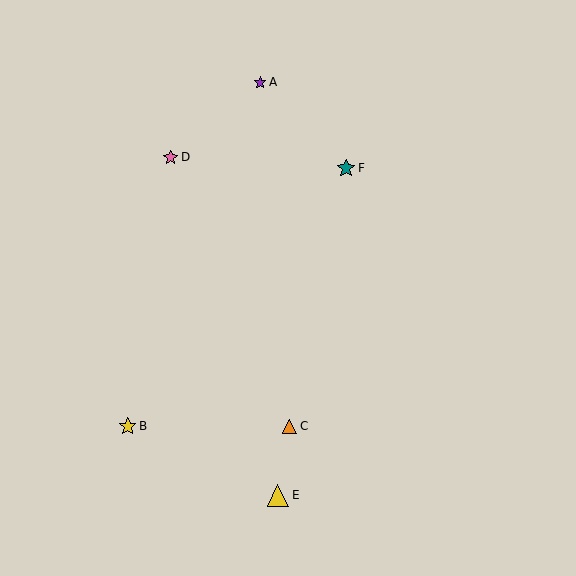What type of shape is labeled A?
Shape A is a purple star.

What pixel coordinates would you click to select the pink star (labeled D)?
Click at (171, 157) to select the pink star D.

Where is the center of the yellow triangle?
The center of the yellow triangle is at (278, 495).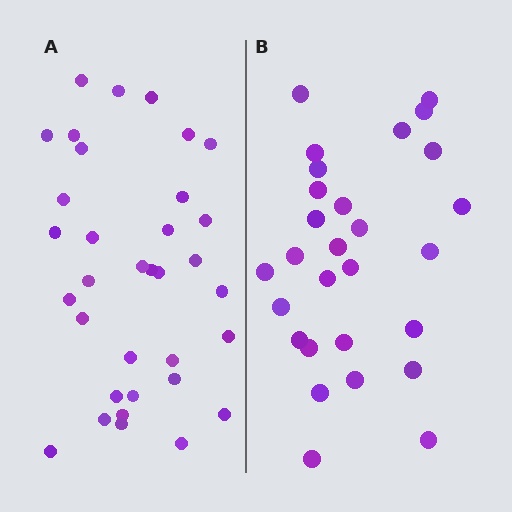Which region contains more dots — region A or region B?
Region A (the left region) has more dots.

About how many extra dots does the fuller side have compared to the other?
Region A has about 6 more dots than region B.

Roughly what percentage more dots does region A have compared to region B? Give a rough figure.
About 20% more.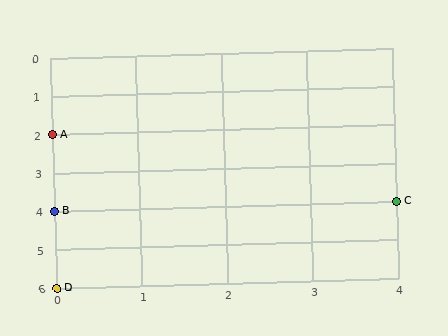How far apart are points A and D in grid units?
Points A and D are 4 rows apart.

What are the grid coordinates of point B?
Point B is at grid coordinates (0, 4).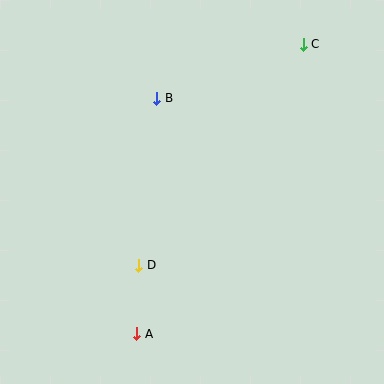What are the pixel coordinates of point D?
Point D is at (139, 265).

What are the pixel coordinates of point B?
Point B is at (157, 98).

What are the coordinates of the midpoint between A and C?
The midpoint between A and C is at (220, 189).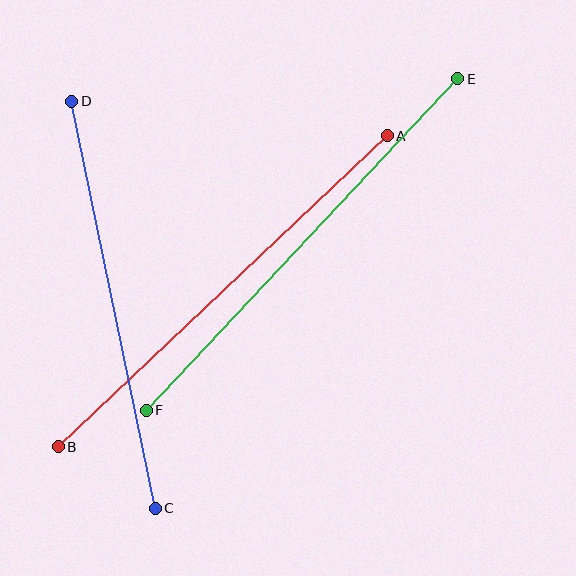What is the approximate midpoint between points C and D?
The midpoint is at approximately (114, 305) pixels.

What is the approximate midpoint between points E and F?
The midpoint is at approximately (302, 244) pixels.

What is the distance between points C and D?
The distance is approximately 415 pixels.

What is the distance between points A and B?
The distance is approximately 453 pixels.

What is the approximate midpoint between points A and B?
The midpoint is at approximately (223, 291) pixels.